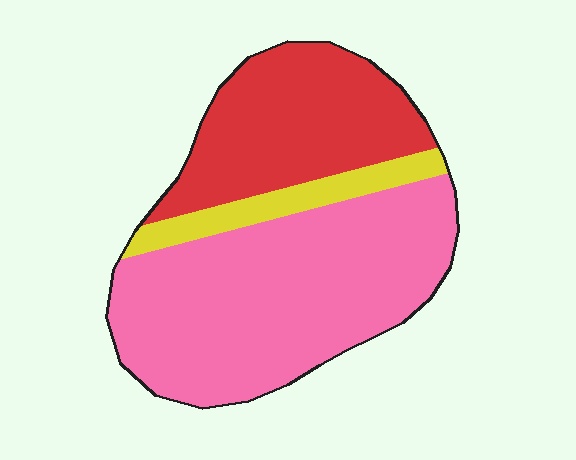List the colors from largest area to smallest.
From largest to smallest: pink, red, yellow.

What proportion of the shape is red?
Red takes up about one third (1/3) of the shape.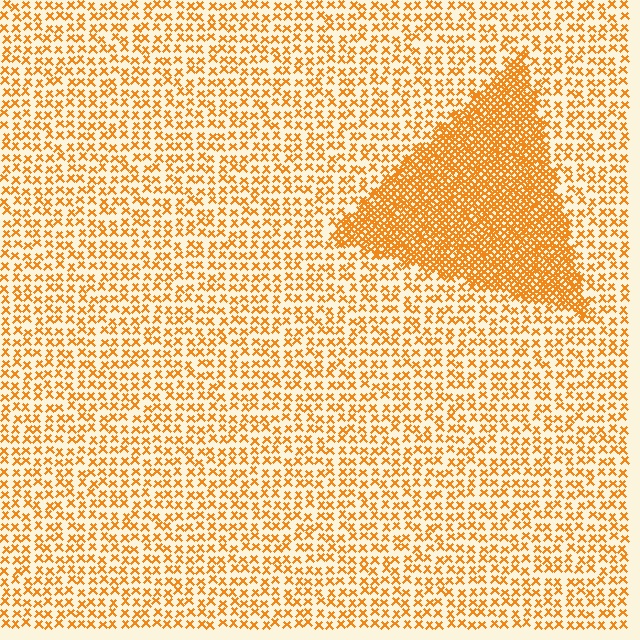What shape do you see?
I see a triangle.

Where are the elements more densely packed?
The elements are more densely packed inside the triangle boundary.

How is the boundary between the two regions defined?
The boundary is defined by a change in element density (approximately 2.8x ratio). All elements are the same color, size, and shape.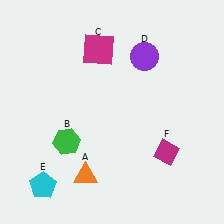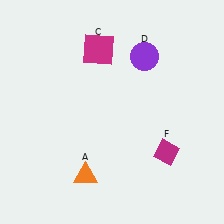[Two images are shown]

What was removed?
The green hexagon (B), the cyan pentagon (E) were removed in Image 2.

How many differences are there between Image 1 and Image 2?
There are 2 differences between the two images.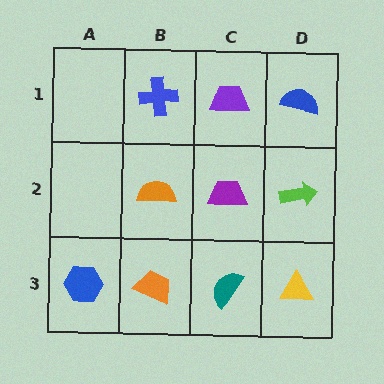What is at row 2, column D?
A lime arrow.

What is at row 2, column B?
An orange semicircle.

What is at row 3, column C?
A teal semicircle.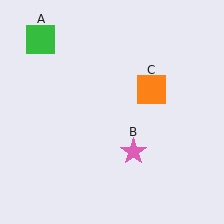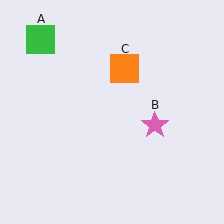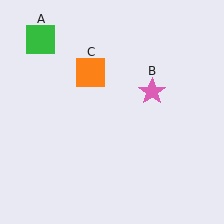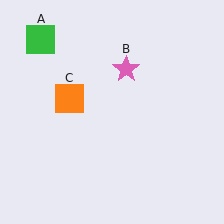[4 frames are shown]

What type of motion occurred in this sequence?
The pink star (object B), orange square (object C) rotated counterclockwise around the center of the scene.